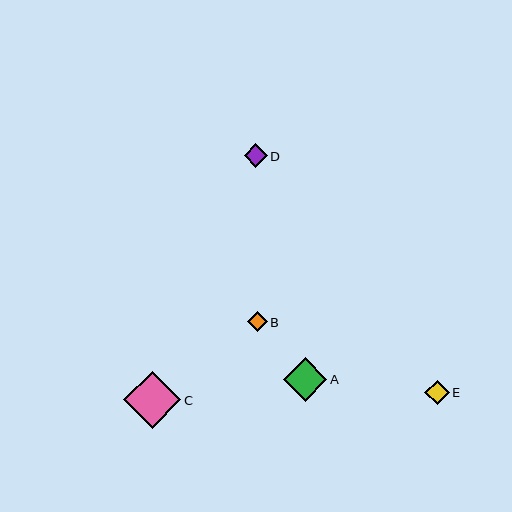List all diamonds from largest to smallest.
From largest to smallest: C, A, E, D, B.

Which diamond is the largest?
Diamond C is the largest with a size of approximately 57 pixels.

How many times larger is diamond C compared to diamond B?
Diamond C is approximately 2.8 times the size of diamond B.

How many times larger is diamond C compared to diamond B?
Diamond C is approximately 2.8 times the size of diamond B.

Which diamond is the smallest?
Diamond B is the smallest with a size of approximately 20 pixels.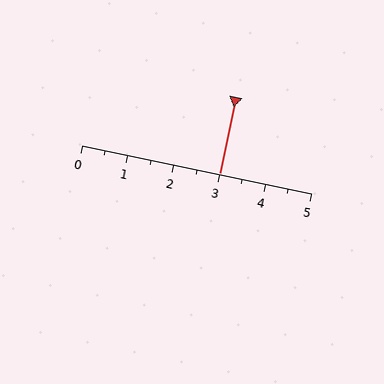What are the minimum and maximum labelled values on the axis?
The axis runs from 0 to 5.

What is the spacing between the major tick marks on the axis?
The major ticks are spaced 1 apart.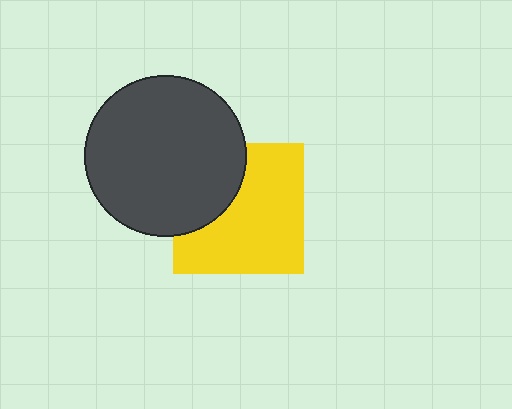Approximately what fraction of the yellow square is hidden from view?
Roughly 32% of the yellow square is hidden behind the dark gray circle.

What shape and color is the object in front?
The object in front is a dark gray circle.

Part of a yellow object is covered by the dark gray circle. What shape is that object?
It is a square.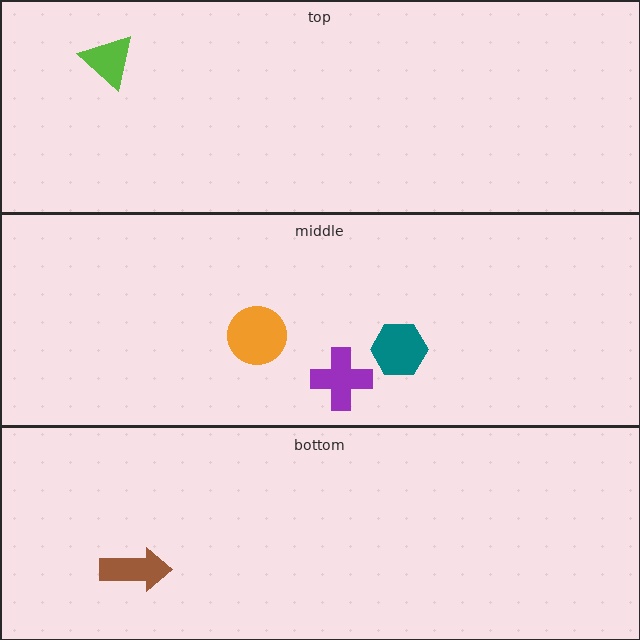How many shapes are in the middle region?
3.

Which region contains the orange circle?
The middle region.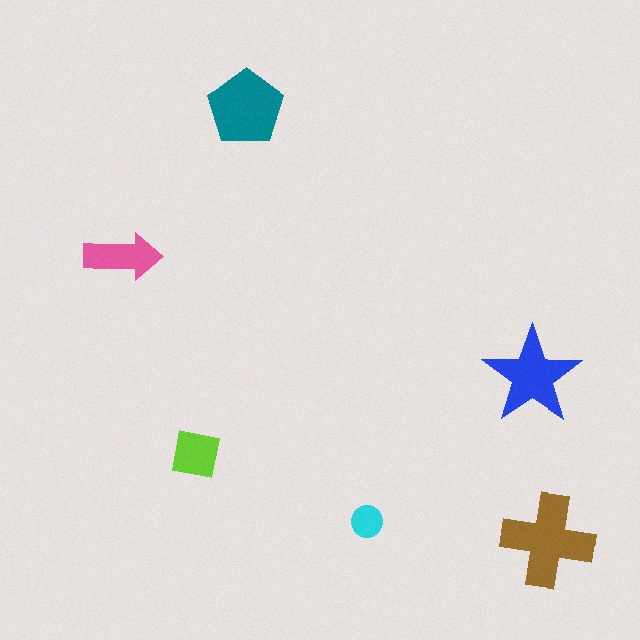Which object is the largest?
The brown cross.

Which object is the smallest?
The cyan circle.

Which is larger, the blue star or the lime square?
The blue star.